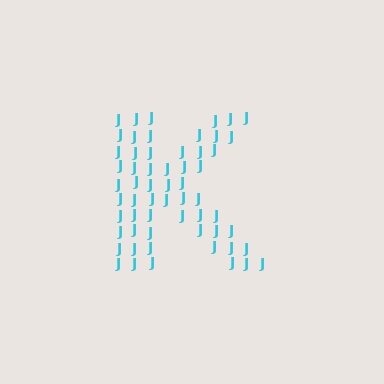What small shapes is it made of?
It is made of small letter J's.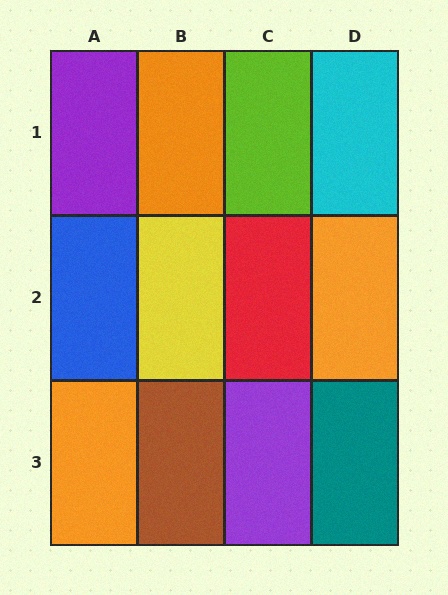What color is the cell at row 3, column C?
Purple.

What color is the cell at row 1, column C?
Lime.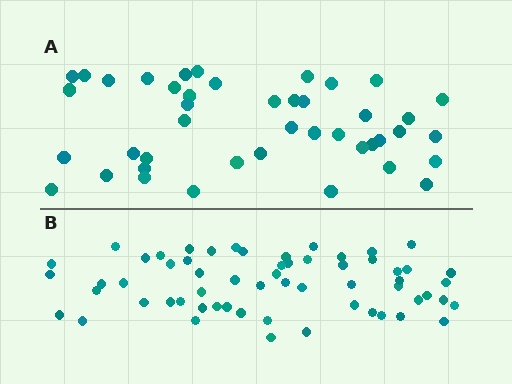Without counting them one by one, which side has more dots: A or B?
Region B (the bottom region) has more dots.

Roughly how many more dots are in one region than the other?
Region B has approximately 15 more dots than region A.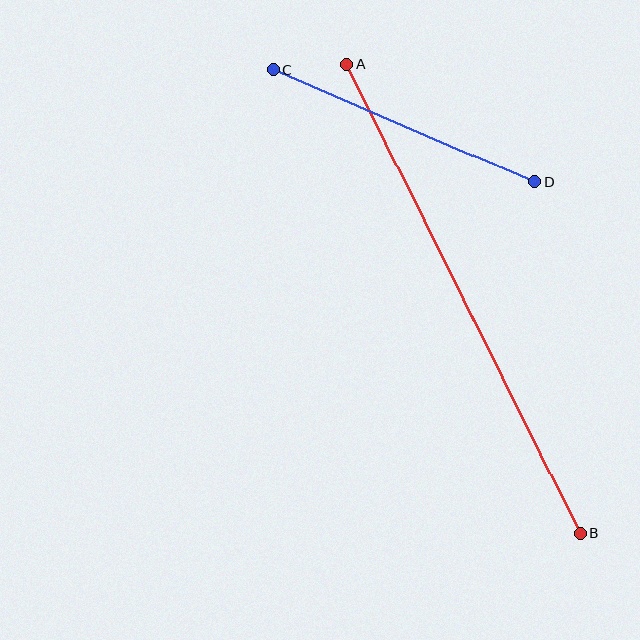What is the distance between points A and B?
The distance is approximately 524 pixels.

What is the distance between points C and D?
The distance is approximately 284 pixels.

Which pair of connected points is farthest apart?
Points A and B are farthest apart.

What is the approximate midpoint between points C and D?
The midpoint is at approximately (404, 126) pixels.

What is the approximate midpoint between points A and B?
The midpoint is at approximately (463, 299) pixels.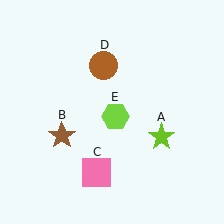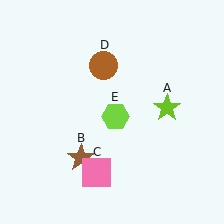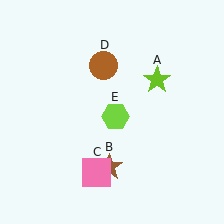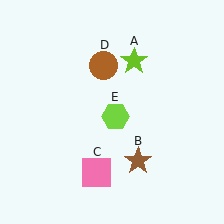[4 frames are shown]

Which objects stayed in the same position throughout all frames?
Pink square (object C) and brown circle (object D) and lime hexagon (object E) remained stationary.